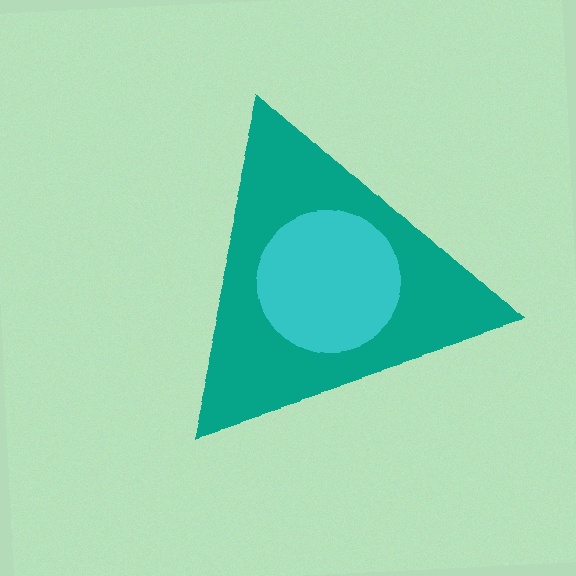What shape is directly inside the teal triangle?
The cyan circle.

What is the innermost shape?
The cyan circle.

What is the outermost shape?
The teal triangle.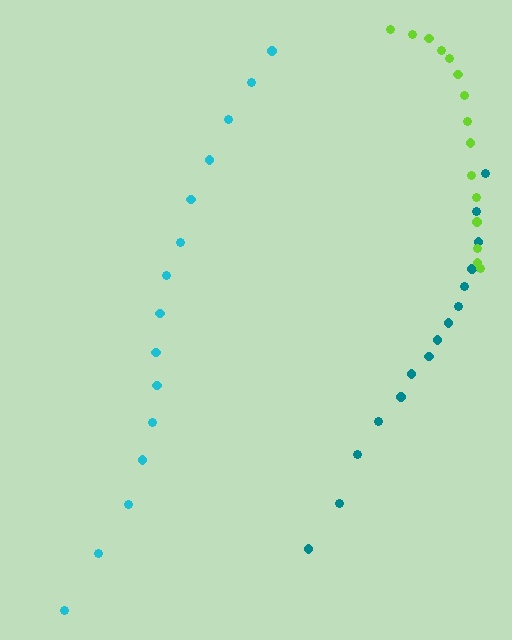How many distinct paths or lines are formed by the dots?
There are 3 distinct paths.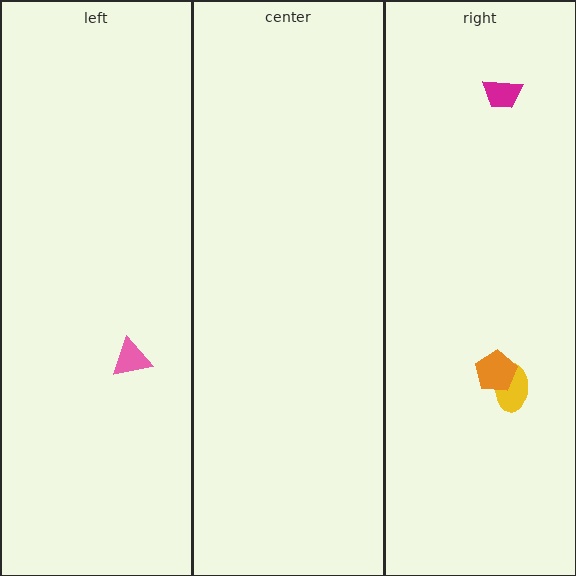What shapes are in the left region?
The pink triangle.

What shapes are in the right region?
The yellow ellipse, the orange pentagon, the magenta trapezoid.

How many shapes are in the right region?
3.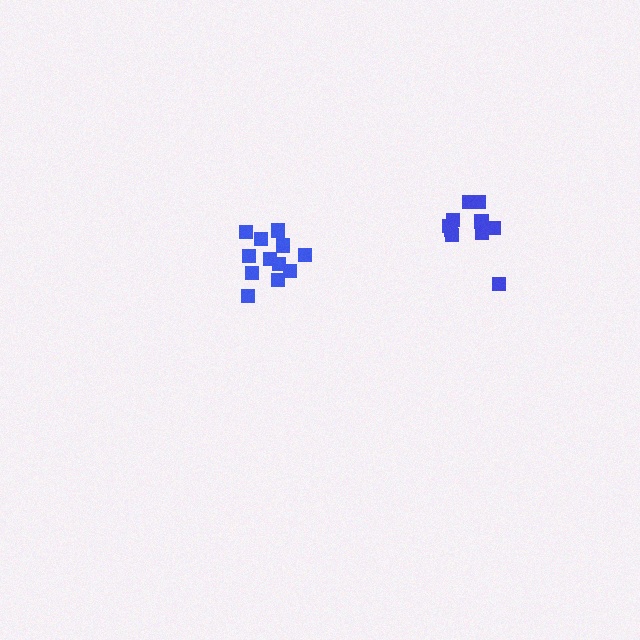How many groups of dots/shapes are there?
There are 2 groups.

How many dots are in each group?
Group 1: 10 dots, Group 2: 12 dots (22 total).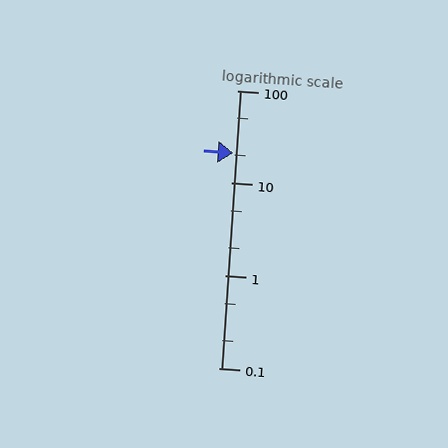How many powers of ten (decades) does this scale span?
The scale spans 3 decades, from 0.1 to 100.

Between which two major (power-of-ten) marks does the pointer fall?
The pointer is between 10 and 100.